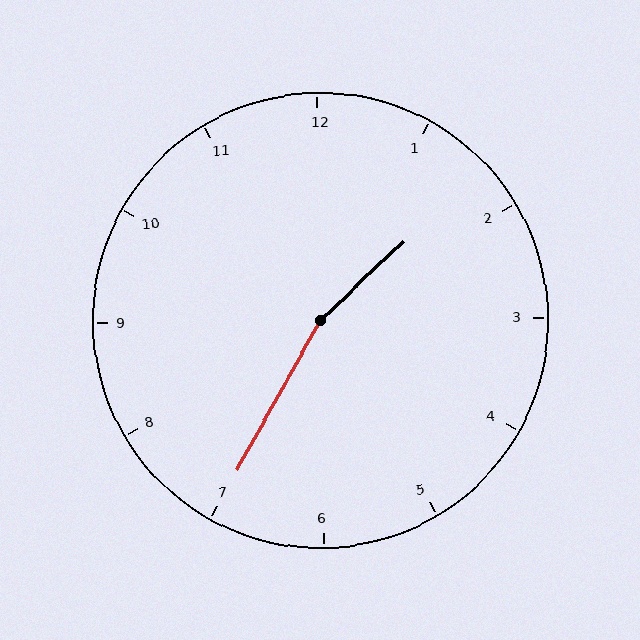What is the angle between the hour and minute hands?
Approximately 162 degrees.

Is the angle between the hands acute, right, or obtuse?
It is obtuse.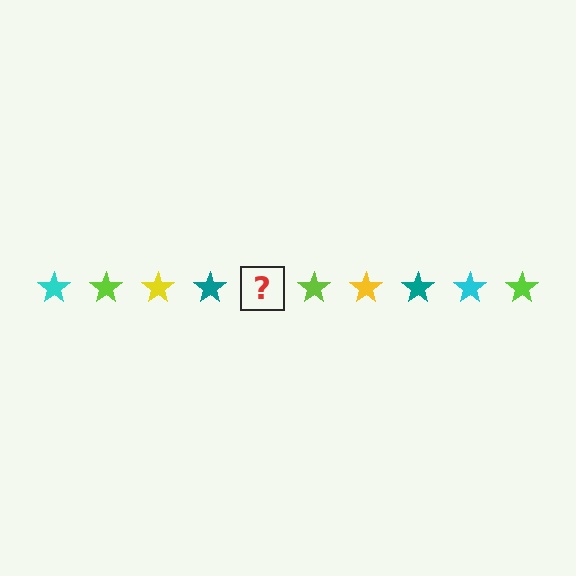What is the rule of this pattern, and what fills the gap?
The rule is that the pattern cycles through cyan, lime, yellow, teal stars. The gap should be filled with a cyan star.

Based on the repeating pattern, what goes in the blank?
The blank should be a cyan star.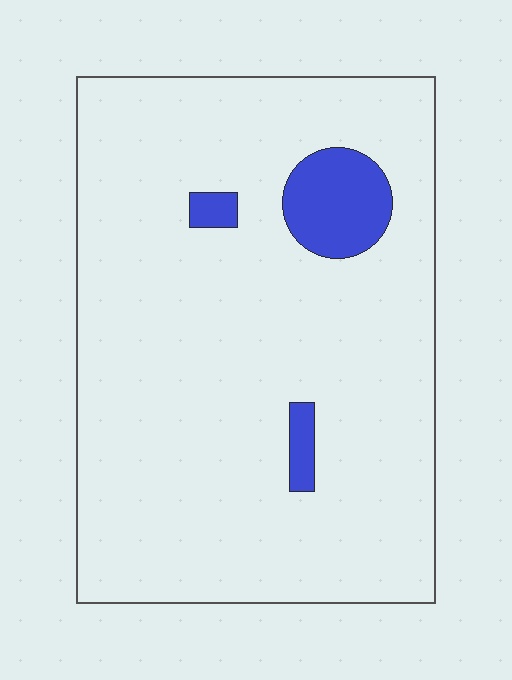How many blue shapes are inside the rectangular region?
3.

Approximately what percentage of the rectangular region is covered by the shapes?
Approximately 5%.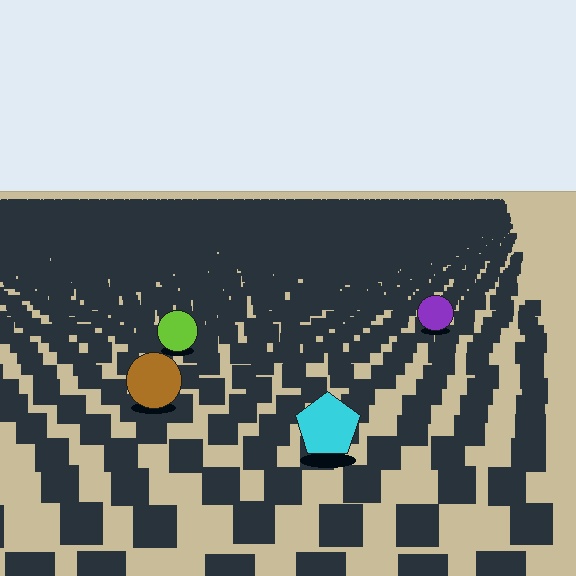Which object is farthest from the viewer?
The purple circle is farthest from the viewer. It appears smaller and the ground texture around it is denser.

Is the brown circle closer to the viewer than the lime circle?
Yes. The brown circle is closer — you can tell from the texture gradient: the ground texture is coarser near it.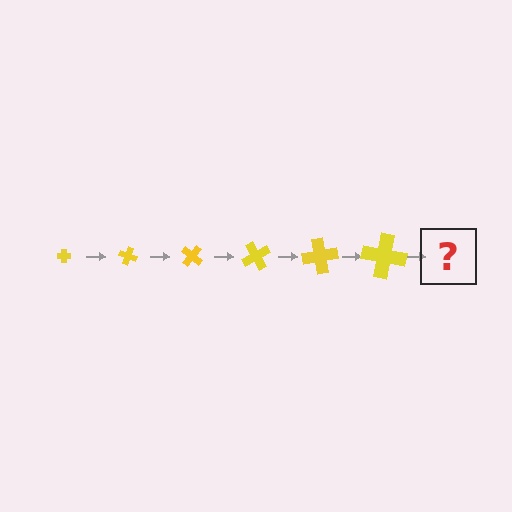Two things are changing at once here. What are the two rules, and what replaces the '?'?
The two rules are that the cross grows larger each step and it rotates 20 degrees each step. The '?' should be a cross, larger than the previous one and rotated 120 degrees from the start.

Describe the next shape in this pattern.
It should be a cross, larger than the previous one and rotated 120 degrees from the start.